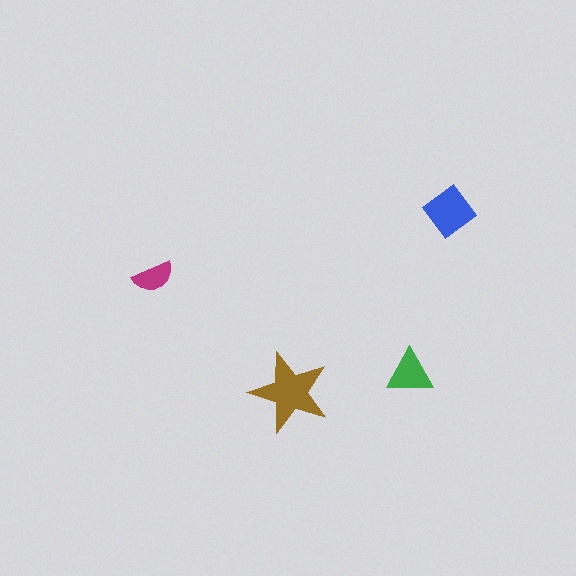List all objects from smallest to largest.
The magenta semicircle, the green triangle, the blue diamond, the brown star.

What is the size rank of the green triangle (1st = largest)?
3rd.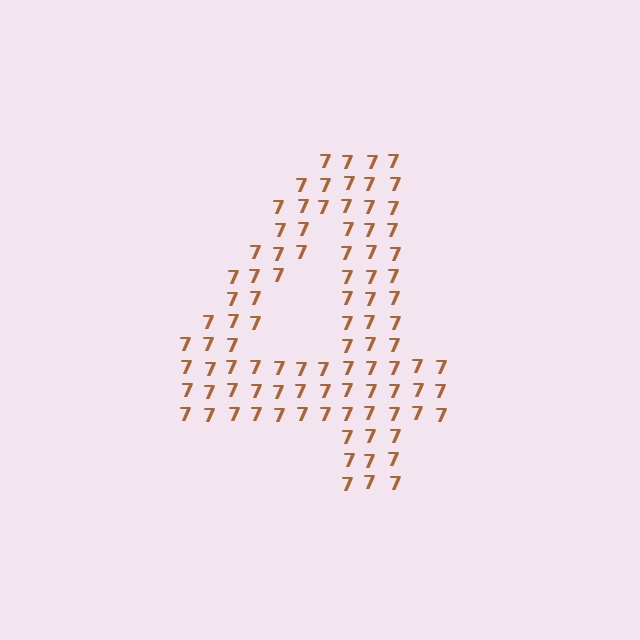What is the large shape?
The large shape is the digit 4.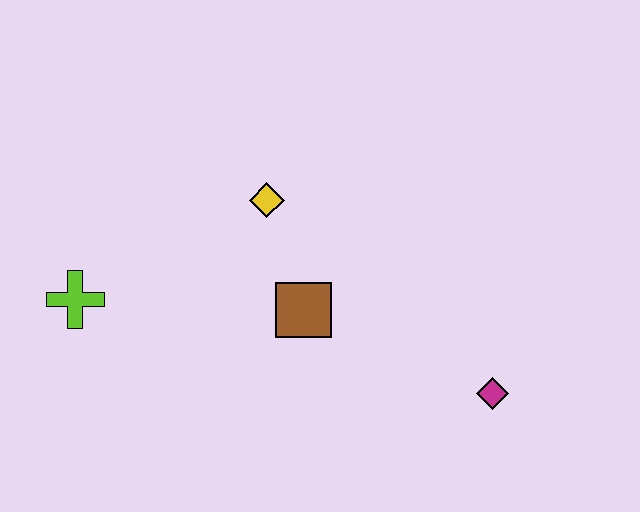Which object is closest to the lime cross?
The yellow diamond is closest to the lime cross.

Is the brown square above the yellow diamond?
No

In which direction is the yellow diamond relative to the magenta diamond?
The yellow diamond is to the left of the magenta diamond.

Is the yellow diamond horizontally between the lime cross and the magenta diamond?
Yes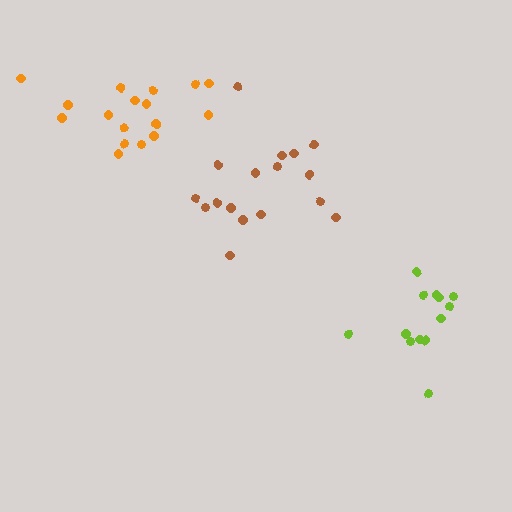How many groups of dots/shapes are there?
There are 3 groups.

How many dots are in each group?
Group 1: 17 dots, Group 2: 17 dots, Group 3: 13 dots (47 total).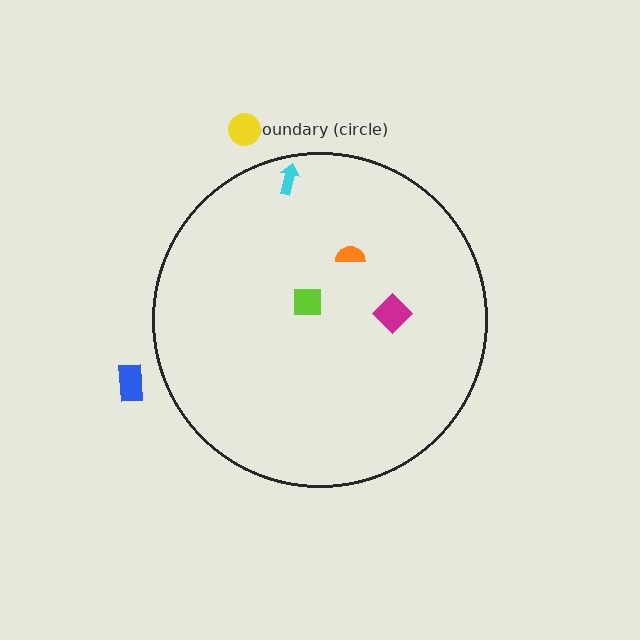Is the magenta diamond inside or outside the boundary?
Inside.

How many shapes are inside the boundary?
4 inside, 2 outside.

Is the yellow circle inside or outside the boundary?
Outside.